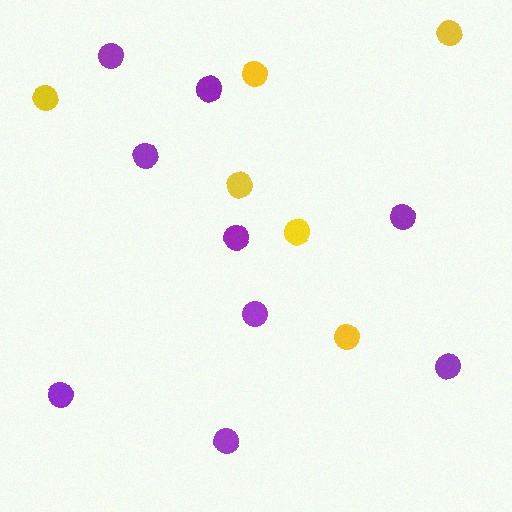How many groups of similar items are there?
There are 2 groups: one group of yellow circles (6) and one group of purple circles (9).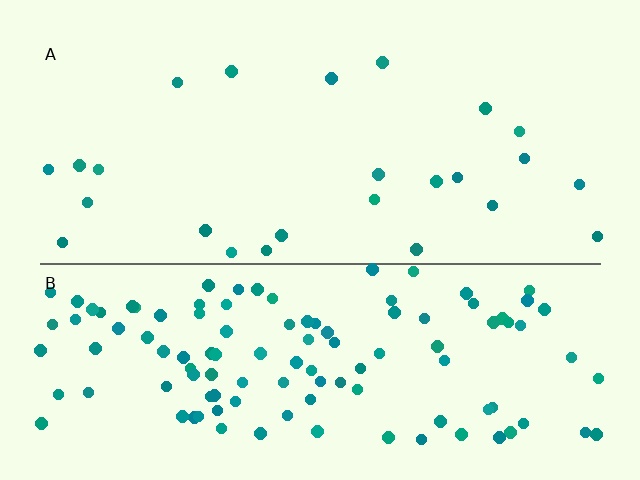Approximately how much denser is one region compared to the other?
Approximately 4.7× — region B over region A.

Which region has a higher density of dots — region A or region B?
B (the bottom).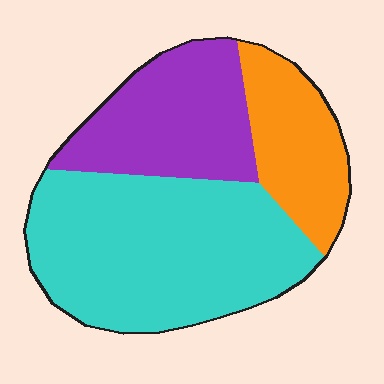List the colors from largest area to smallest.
From largest to smallest: cyan, purple, orange.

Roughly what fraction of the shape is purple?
Purple covers around 30% of the shape.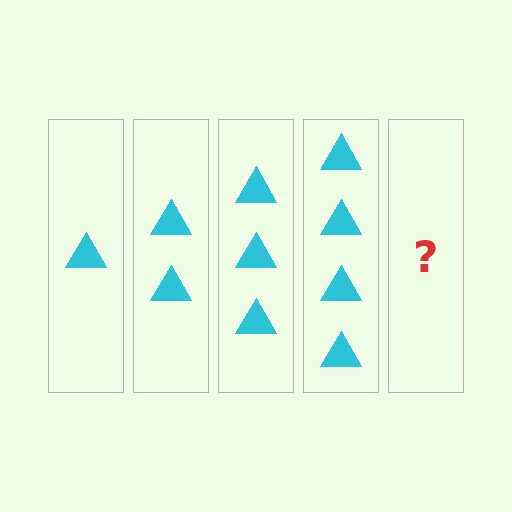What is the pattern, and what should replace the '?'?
The pattern is that each step adds one more triangle. The '?' should be 5 triangles.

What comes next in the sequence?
The next element should be 5 triangles.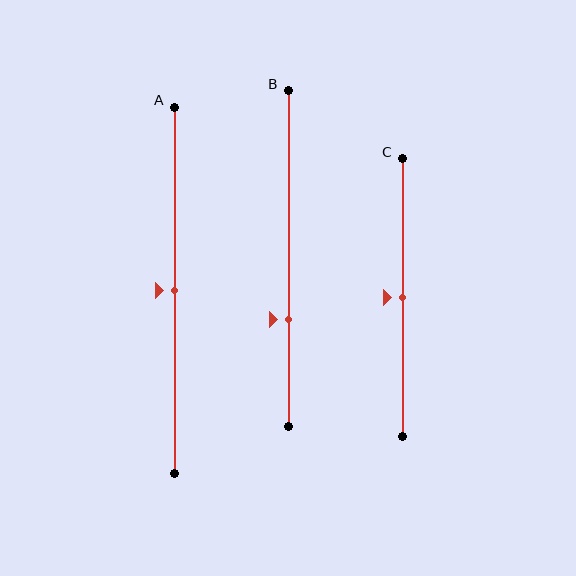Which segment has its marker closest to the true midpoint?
Segment A has its marker closest to the true midpoint.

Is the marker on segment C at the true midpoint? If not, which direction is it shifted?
Yes, the marker on segment C is at the true midpoint.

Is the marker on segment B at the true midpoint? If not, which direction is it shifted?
No, the marker on segment B is shifted downward by about 18% of the segment length.